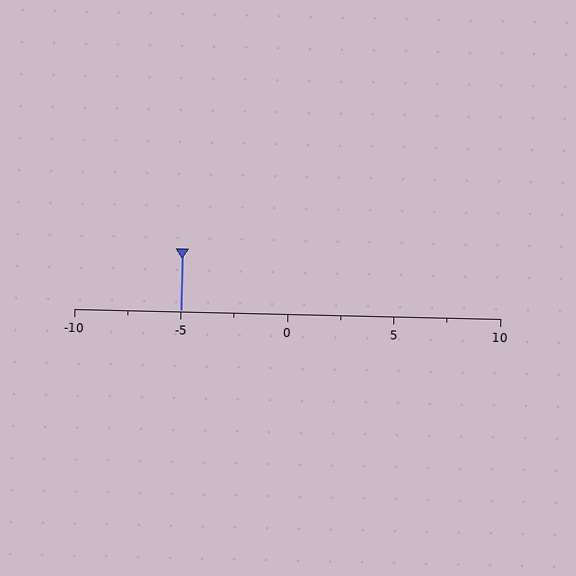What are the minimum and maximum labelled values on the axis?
The axis runs from -10 to 10.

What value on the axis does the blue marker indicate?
The marker indicates approximately -5.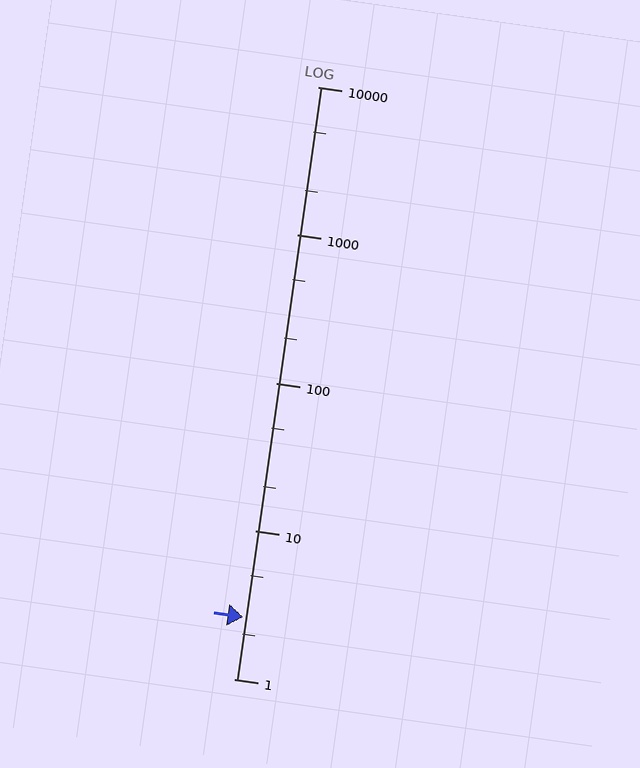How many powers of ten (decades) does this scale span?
The scale spans 4 decades, from 1 to 10000.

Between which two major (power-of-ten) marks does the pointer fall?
The pointer is between 1 and 10.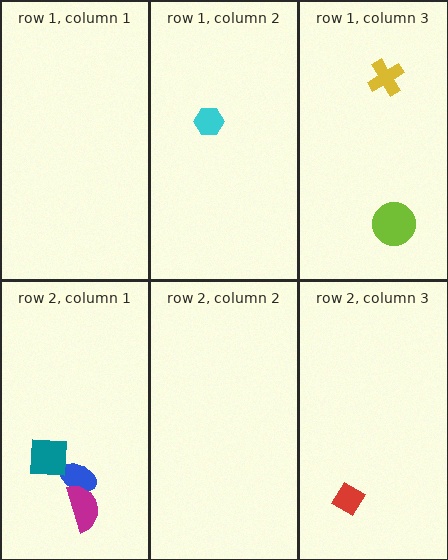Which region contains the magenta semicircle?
The row 2, column 1 region.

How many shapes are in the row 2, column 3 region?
1.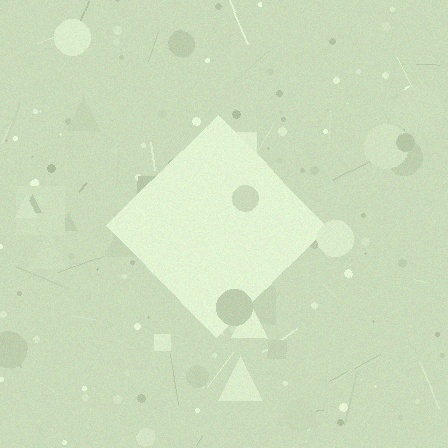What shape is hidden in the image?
A diamond is hidden in the image.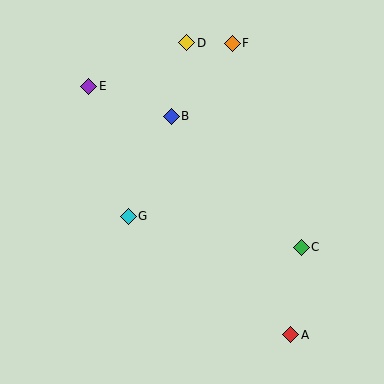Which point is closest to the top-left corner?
Point E is closest to the top-left corner.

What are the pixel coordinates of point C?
Point C is at (301, 247).